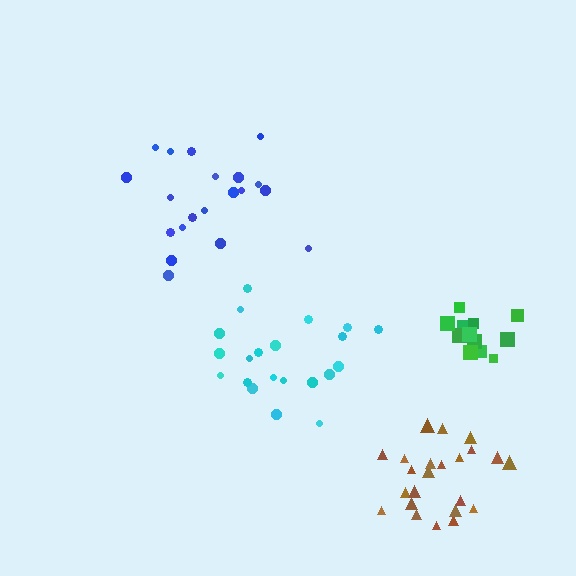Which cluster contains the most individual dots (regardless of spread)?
Brown (23).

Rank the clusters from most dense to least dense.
green, brown, cyan, blue.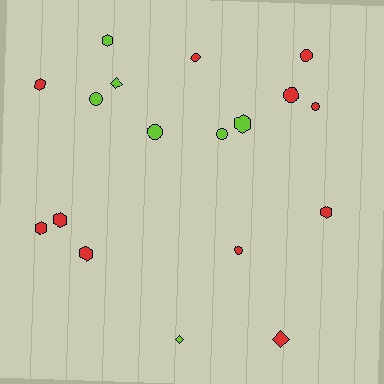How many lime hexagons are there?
There are 2 lime hexagons.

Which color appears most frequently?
Red, with 11 objects.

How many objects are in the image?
There are 18 objects.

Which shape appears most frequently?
Circle, with 8 objects.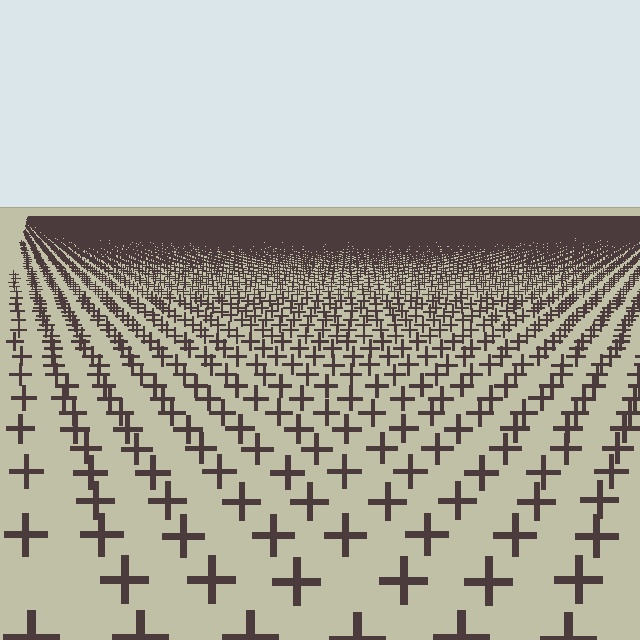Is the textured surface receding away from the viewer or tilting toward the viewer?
The surface is receding away from the viewer. Texture elements get smaller and denser toward the top.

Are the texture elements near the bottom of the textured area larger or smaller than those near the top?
Larger. Near the bottom, elements are closer to the viewer and appear at a bigger on-screen size.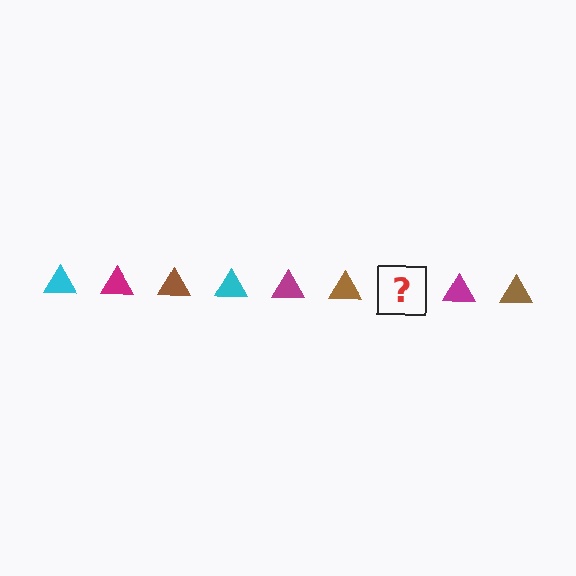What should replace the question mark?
The question mark should be replaced with a cyan triangle.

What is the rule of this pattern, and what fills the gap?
The rule is that the pattern cycles through cyan, magenta, brown triangles. The gap should be filled with a cyan triangle.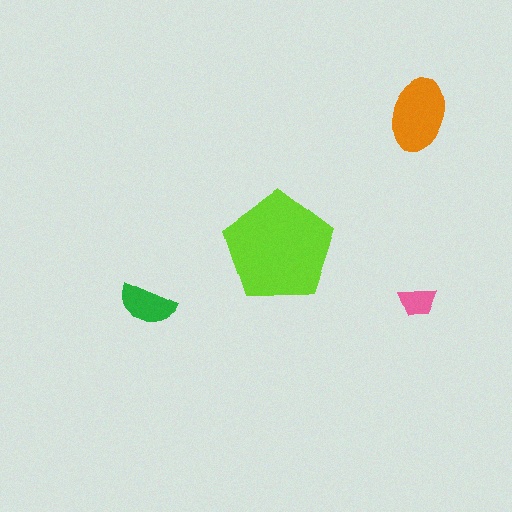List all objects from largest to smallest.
The lime pentagon, the orange ellipse, the green semicircle, the pink trapezoid.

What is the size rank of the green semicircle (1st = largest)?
3rd.